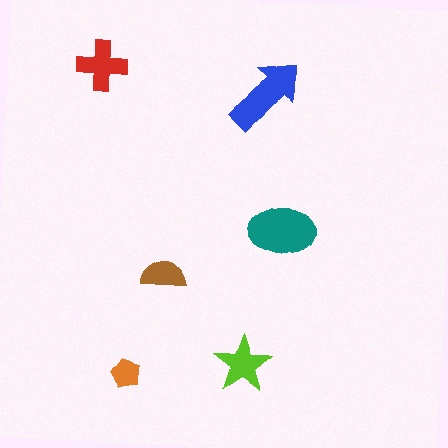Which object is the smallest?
The orange pentagon.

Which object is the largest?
The teal ellipse.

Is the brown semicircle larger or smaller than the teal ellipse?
Smaller.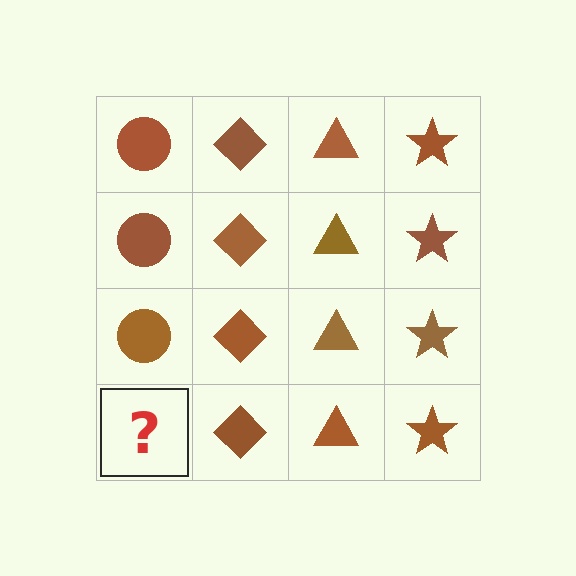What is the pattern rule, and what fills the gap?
The rule is that each column has a consistent shape. The gap should be filled with a brown circle.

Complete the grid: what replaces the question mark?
The question mark should be replaced with a brown circle.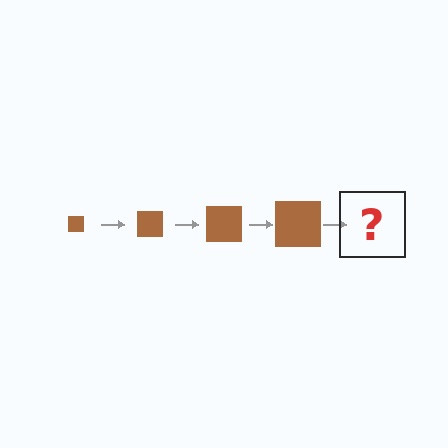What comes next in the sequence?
The next element should be a brown square, larger than the previous one.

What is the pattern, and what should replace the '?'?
The pattern is that the square gets progressively larger each step. The '?' should be a brown square, larger than the previous one.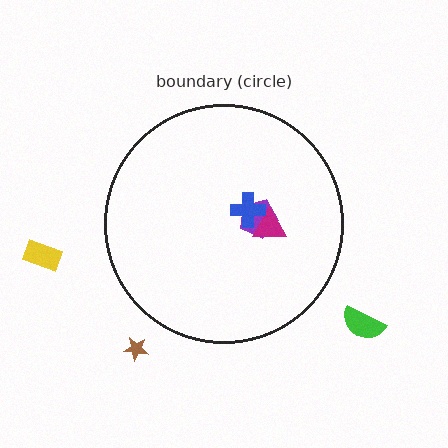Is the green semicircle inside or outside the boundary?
Outside.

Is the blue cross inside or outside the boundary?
Inside.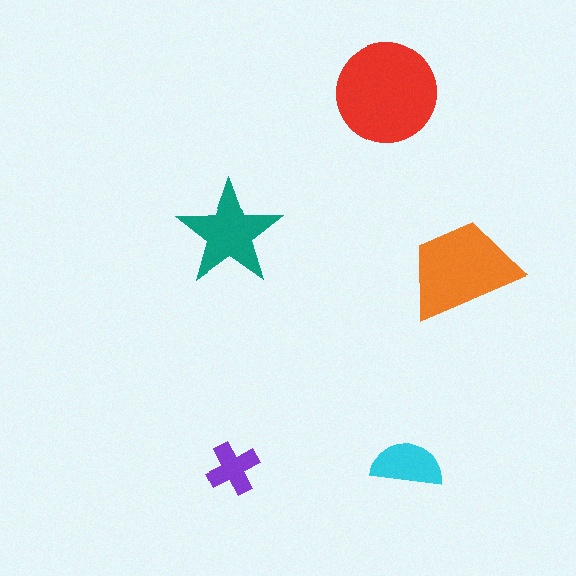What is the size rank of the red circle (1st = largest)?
1st.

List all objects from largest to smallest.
The red circle, the orange trapezoid, the teal star, the cyan semicircle, the purple cross.